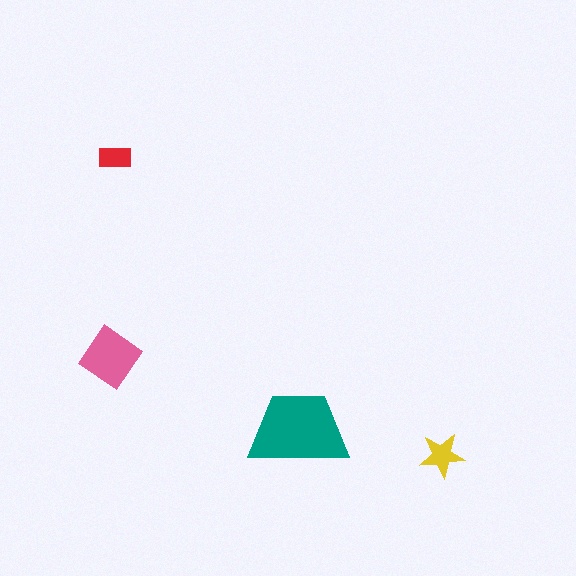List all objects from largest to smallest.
The teal trapezoid, the pink diamond, the yellow star, the red rectangle.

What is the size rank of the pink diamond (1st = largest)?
2nd.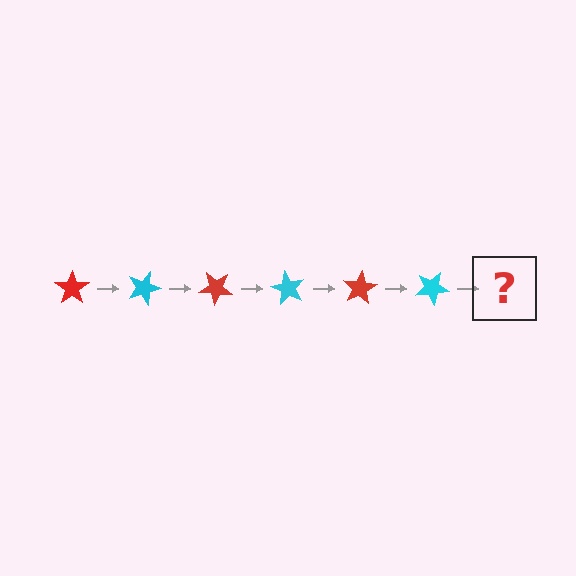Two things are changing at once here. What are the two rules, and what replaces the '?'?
The two rules are that it rotates 20 degrees each step and the color cycles through red and cyan. The '?' should be a red star, rotated 120 degrees from the start.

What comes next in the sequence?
The next element should be a red star, rotated 120 degrees from the start.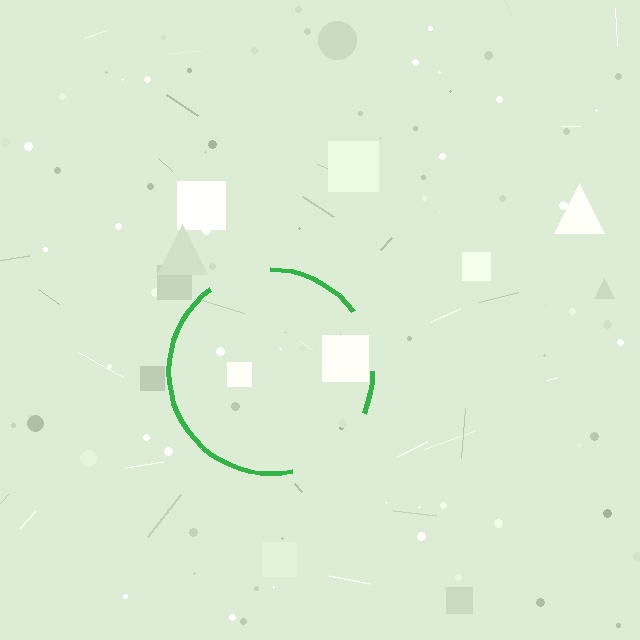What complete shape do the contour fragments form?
The contour fragments form a circle.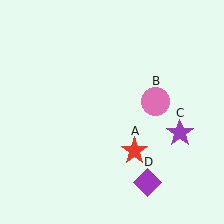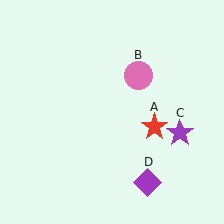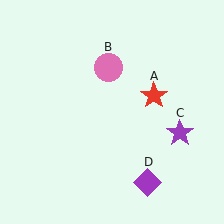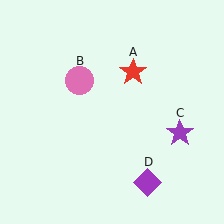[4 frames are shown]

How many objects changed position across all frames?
2 objects changed position: red star (object A), pink circle (object B).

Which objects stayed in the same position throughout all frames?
Purple star (object C) and purple diamond (object D) remained stationary.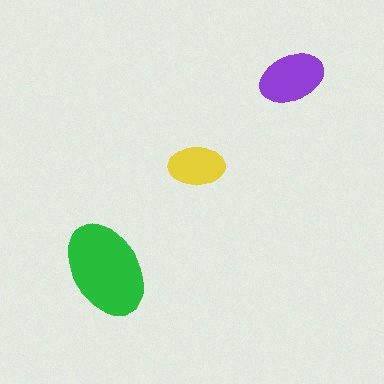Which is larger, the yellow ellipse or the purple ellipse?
The purple one.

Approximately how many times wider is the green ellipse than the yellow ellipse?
About 1.5 times wider.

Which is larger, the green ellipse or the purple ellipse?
The green one.